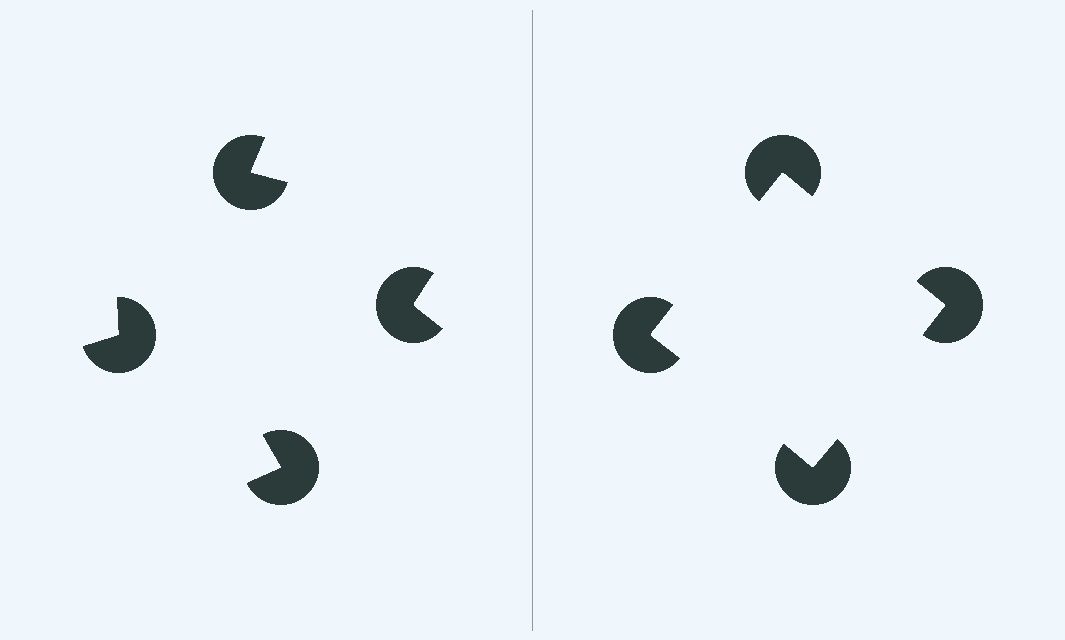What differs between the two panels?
The pac-man discs are positioned identically on both sides; only the wedge orientations differ. On the right they align to a square; on the left they are misaligned.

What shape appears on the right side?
An illusory square.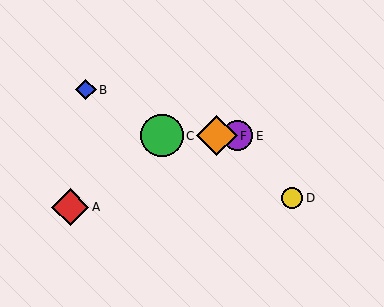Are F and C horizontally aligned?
Yes, both are at y≈136.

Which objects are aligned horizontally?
Objects C, E, F are aligned horizontally.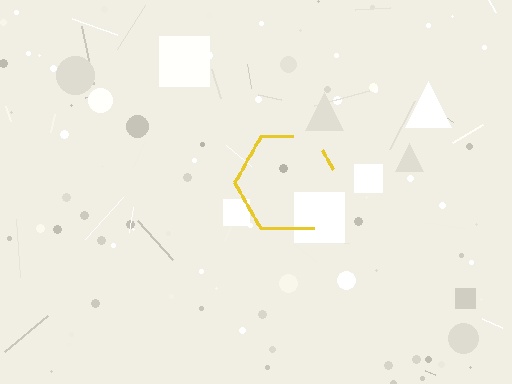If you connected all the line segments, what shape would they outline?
They would outline a hexagon.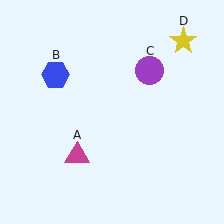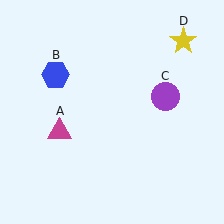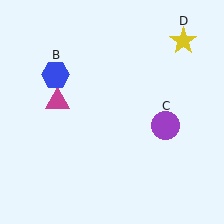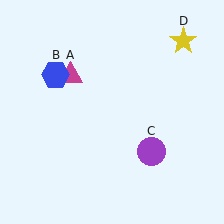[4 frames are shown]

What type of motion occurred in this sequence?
The magenta triangle (object A), purple circle (object C) rotated clockwise around the center of the scene.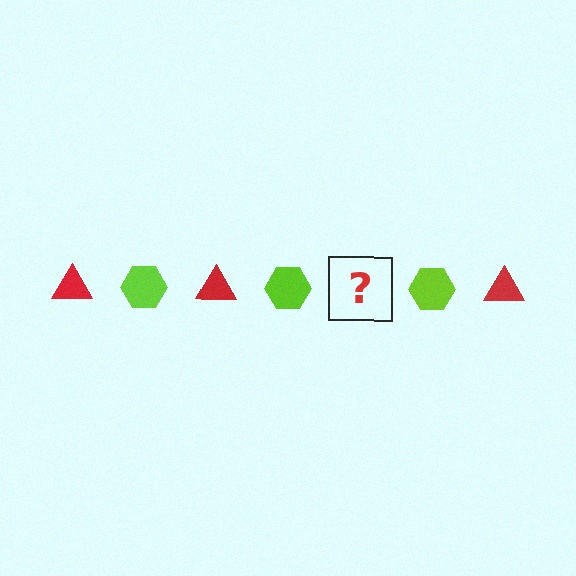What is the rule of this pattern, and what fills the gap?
The rule is that the pattern alternates between red triangle and lime hexagon. The gap should be filled with a red triangle.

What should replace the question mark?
The question mark should be replaced with a red triangle.